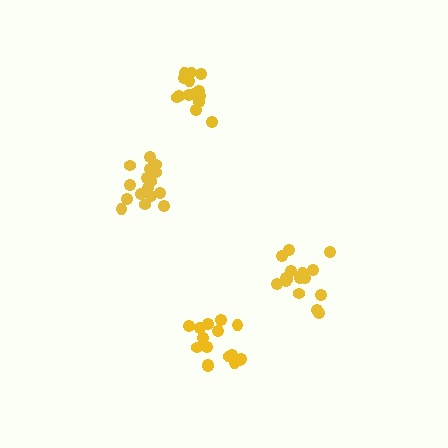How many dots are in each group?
Group 1: 16 dots, Group 2: 17 dots, Group 3: 15 dots, Group 4: 17 dots (65 total).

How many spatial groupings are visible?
There are 4 spatial groupings.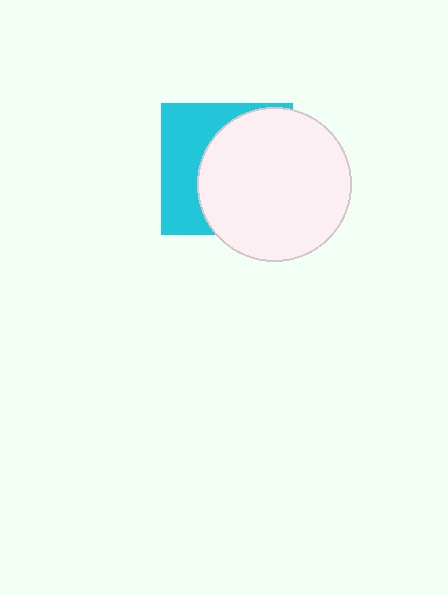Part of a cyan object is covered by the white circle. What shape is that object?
It is a square.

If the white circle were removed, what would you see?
You would see the complete cyan square.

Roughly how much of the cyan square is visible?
A small part of it is visible (roughly 38%).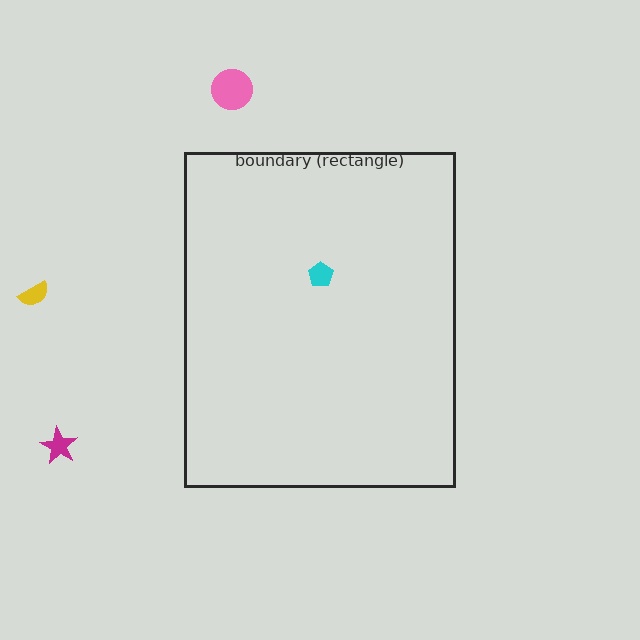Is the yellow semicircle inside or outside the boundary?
Outside.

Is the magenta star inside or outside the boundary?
Outside.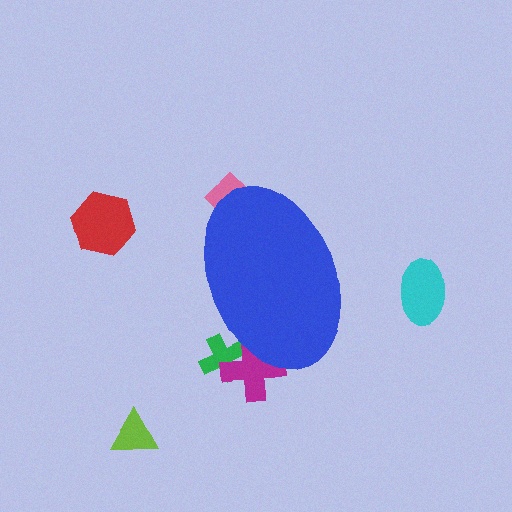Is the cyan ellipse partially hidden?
No, the cyan ellipse is fully visible.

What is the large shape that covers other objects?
A blue ellipse.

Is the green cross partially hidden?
Yes, the green cross is partially hidden behind the blue ellipse.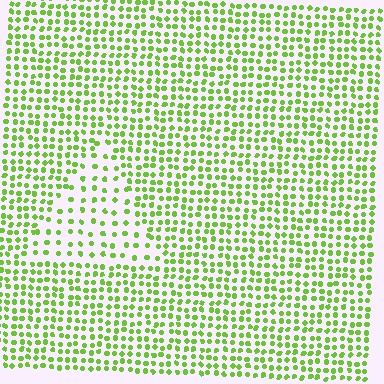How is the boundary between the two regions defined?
The boundary is defined by a change in element density (approximately 2.0x ratio). All elements are the same color, size, and shape.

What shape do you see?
I see a triangle.